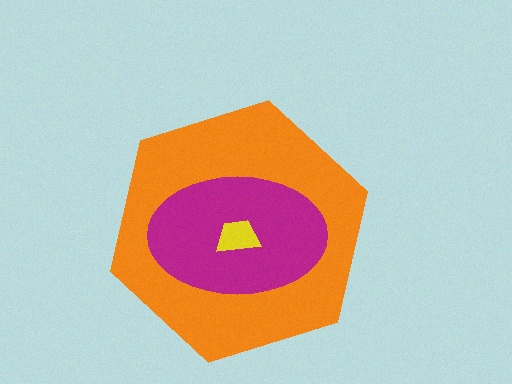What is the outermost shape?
The orange hexagon.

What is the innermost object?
The yellow trapezoid.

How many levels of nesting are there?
3.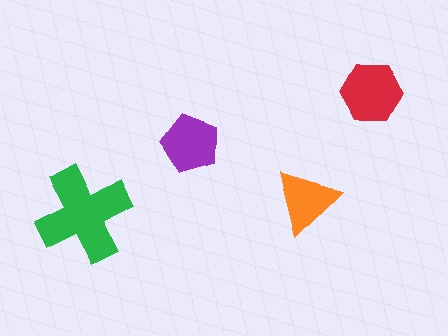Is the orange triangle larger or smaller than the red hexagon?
Smaller.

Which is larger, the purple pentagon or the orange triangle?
The purple pentagon.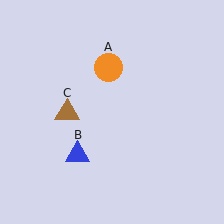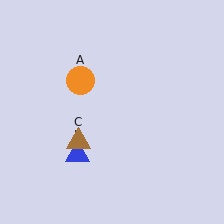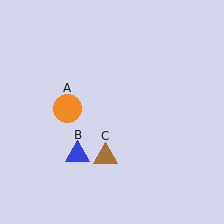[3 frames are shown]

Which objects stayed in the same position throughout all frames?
Blue triangle (object B) remained stationary.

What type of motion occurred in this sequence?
The orange circle (object A), brown triangle (object C) rotated counterclockwise around the center of the scene.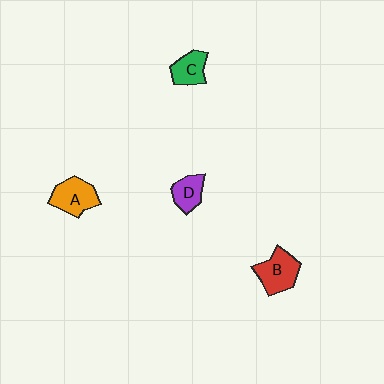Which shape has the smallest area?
Shape D (purple).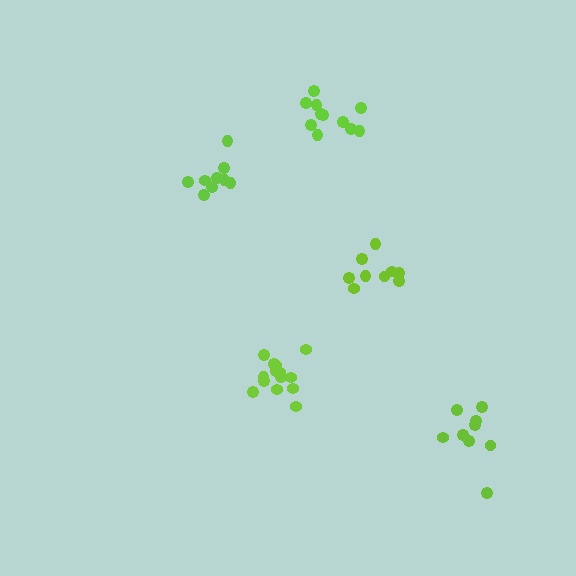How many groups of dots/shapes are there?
There are 5 groups.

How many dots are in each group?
Group 1: 9 dots, Group 2: 9 dots, Group 3: 14 dots, Group 4: 9 dots, Group 5: 11 dots (52 total).